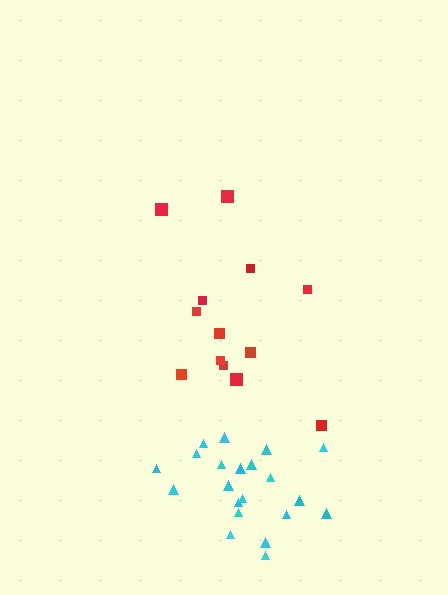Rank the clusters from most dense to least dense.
cyan, red.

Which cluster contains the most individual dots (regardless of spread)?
Cyan (21).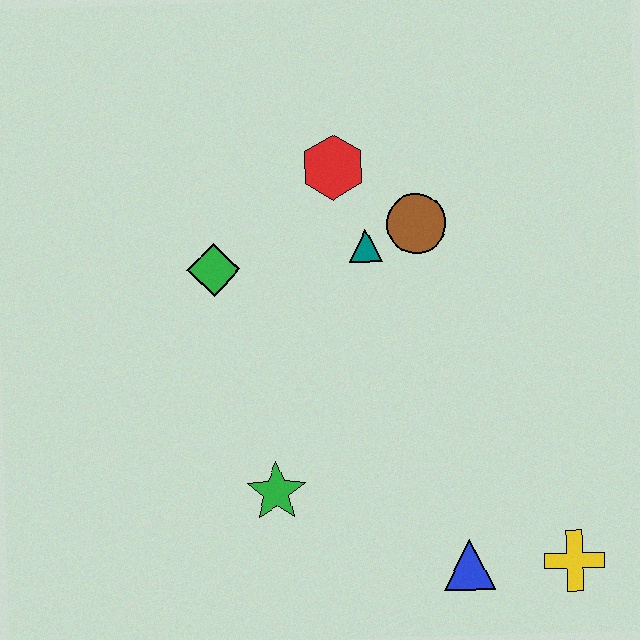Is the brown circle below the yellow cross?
No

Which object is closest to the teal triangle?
The brown circle is closest to the teal triangle.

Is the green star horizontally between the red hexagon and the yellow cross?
No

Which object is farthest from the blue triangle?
The red hexagon is farthest from the blue triangle.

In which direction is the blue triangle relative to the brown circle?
The blue triangle is below the brown circle.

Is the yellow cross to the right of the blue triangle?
Yes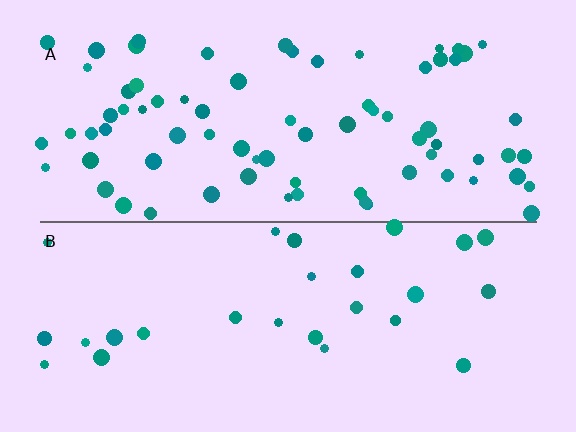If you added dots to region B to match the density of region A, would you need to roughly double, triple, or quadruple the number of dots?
Approximately triple.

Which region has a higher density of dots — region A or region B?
A (the top).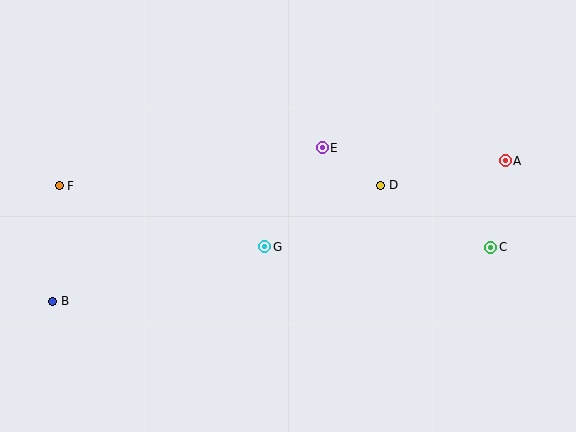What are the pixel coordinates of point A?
Point A is at (505, 161).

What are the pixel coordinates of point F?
Point F is at (59, 186).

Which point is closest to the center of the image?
Point G at (265, 247) is closest to the center.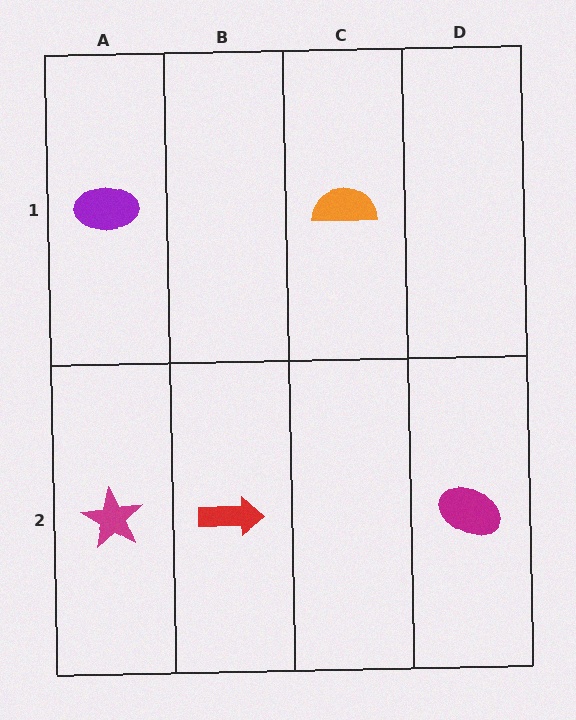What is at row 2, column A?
A magenta star.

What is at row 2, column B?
A red arrow.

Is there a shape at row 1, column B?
No, that cell is empty.